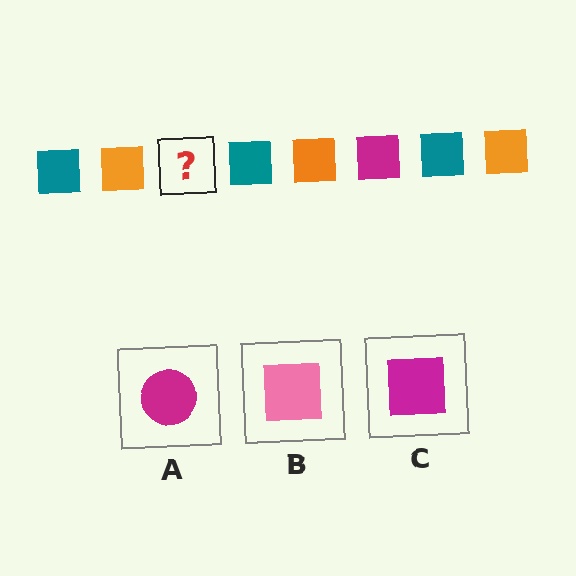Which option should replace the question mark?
Option C.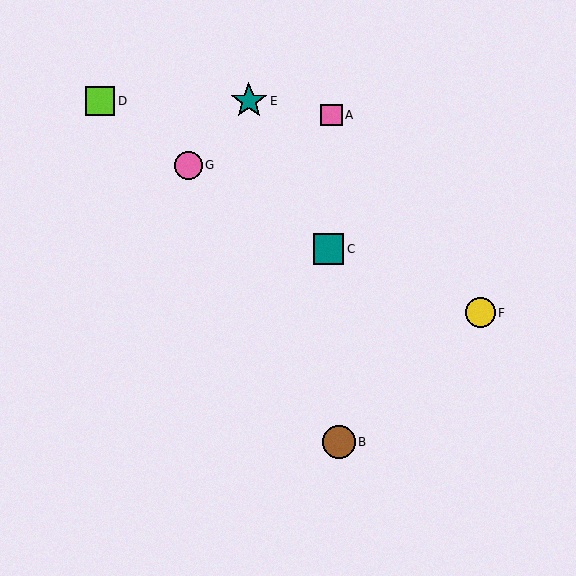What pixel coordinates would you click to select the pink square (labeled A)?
Click at (332, 115) to select the pink square A.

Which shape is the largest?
The teal star (labeled E) is the largest.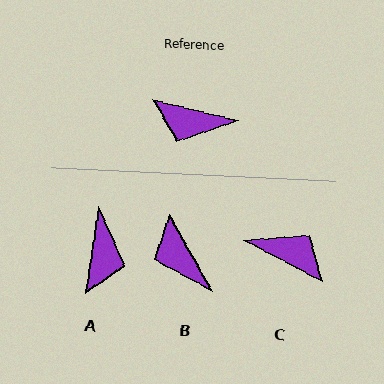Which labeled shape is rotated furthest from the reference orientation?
C, about 166 degrees away.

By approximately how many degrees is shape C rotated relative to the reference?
Approximately 166 degrees counter-clockwise.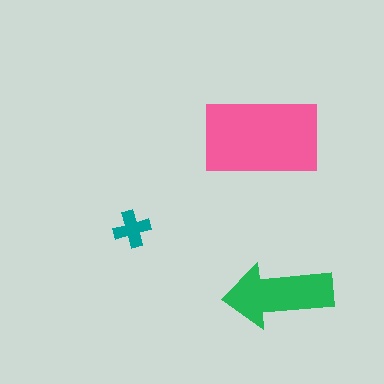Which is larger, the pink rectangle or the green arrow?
The pink rectangle.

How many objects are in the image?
There are 3 objects in the image.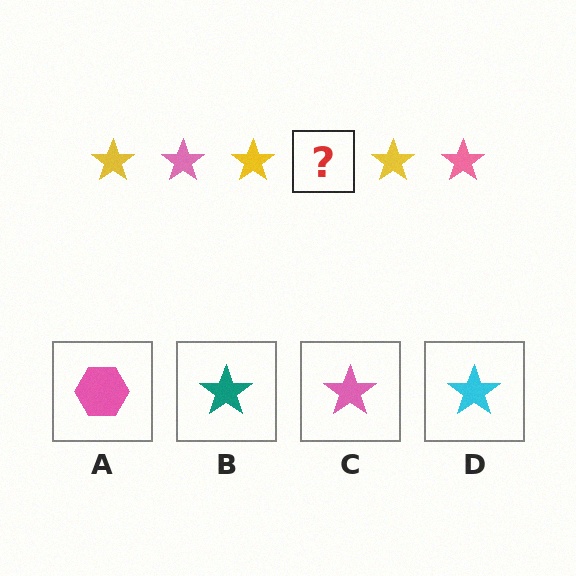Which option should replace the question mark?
Option C.